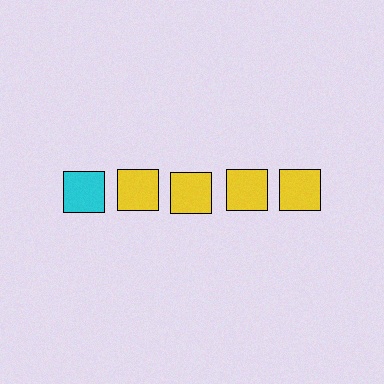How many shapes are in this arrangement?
There are 5 shapes arranged in a grid pattern.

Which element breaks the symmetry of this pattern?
The cyan square in the top row, leftmost column breaks the symmetry. All other shapes are yellow squares.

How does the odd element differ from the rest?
It has a different color: cyan instead of yellow.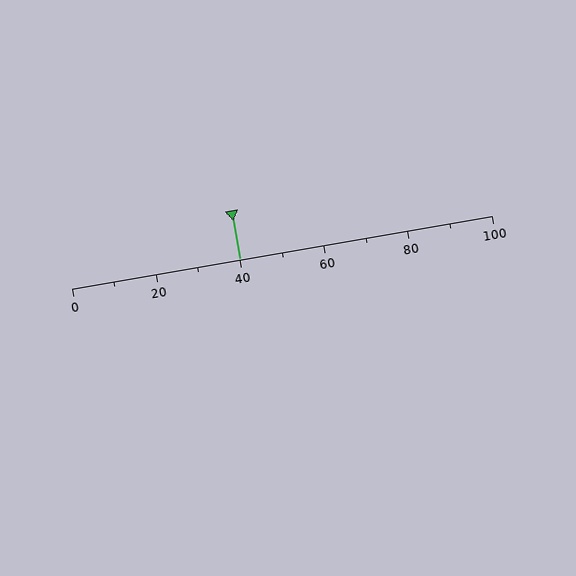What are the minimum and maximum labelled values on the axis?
The axis runs from 0 to 100.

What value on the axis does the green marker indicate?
The marker indicates approximately 40.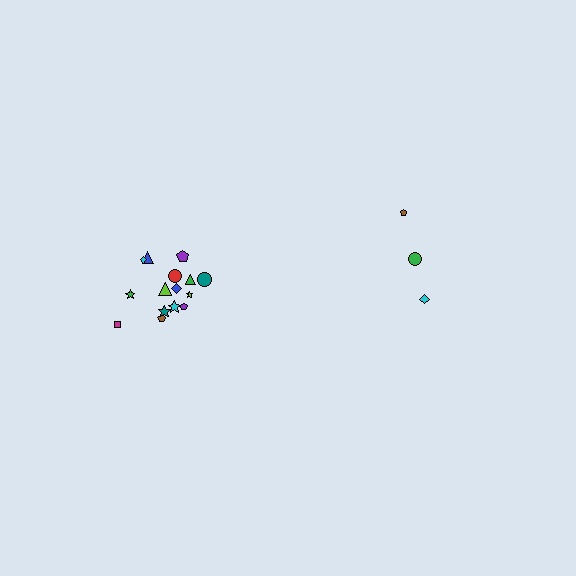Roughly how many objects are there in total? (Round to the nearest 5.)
Roughly 20 objects in total.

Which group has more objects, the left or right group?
The left group.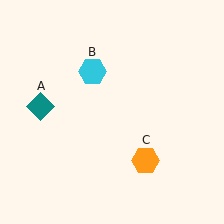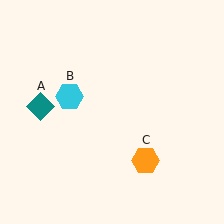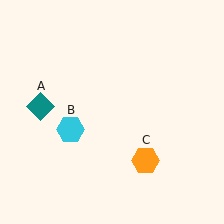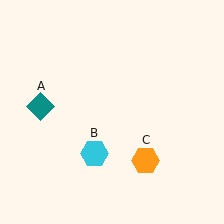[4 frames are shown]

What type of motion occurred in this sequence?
The cyan hexagon (object B) rotated counterclockwise around the center of the scene.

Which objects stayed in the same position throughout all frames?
Teal diamond (object A) and orange hexagon (object C) remained stationary.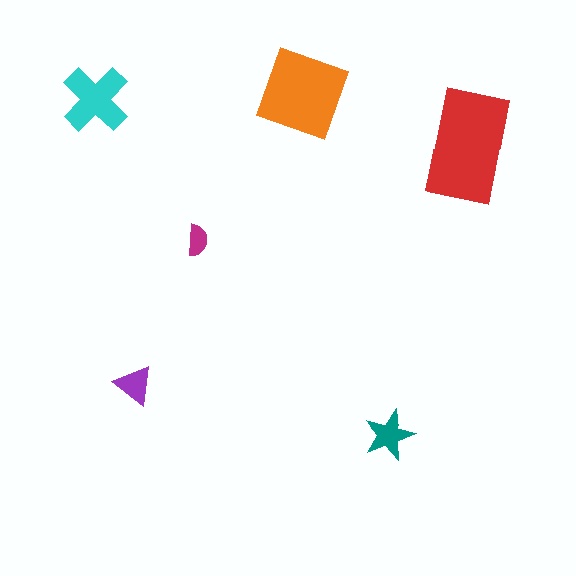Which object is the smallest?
The magenta semicircle.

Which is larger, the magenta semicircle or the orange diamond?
The orange diamond.